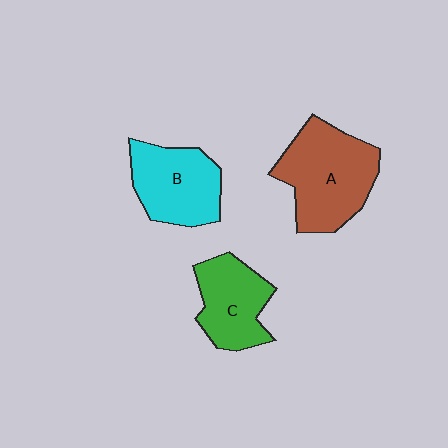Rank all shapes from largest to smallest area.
From largest to smallest: A (brown), B (cyan), C (green).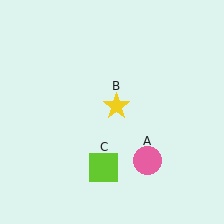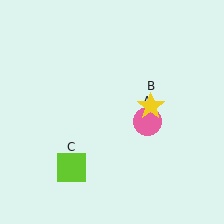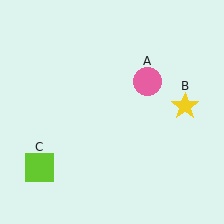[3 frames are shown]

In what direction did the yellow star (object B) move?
The yellow star (object B) moved right.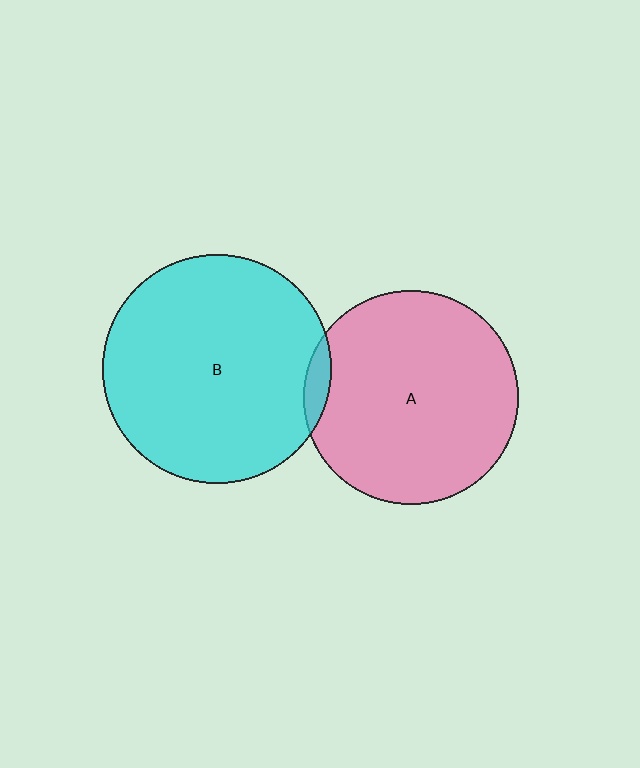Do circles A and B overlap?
Yes.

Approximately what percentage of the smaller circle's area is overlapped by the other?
Approximately 5%.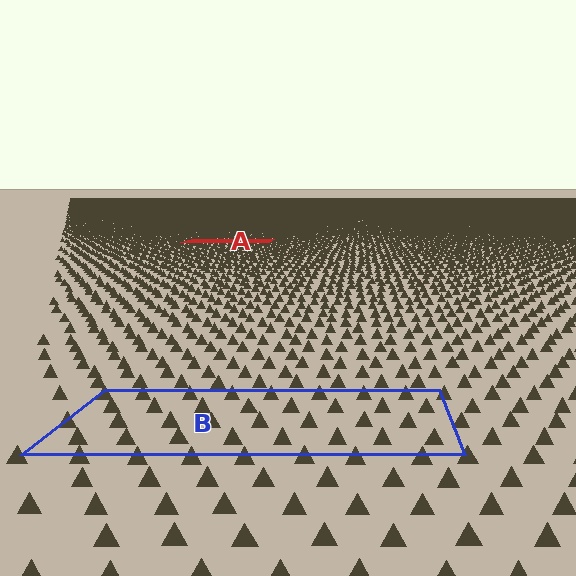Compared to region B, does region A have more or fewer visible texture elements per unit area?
Region A has more texture elements per unit area — they are packed more densely because it is farther away.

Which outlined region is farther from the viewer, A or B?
Region A is farther from the viewer — the texture elements inside it appear smaller and more densely packed.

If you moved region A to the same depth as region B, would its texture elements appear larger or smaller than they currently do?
They would appear larger. At a closer depth, the same texture elements are projected at a bigger on-screen size.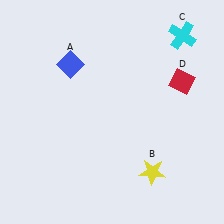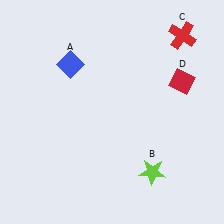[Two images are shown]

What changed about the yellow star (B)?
In Image 1, B is yellow. In Image 2, it changed to lime.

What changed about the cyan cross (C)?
In Image 1, C is cyan. In Image 2, it changed to red.